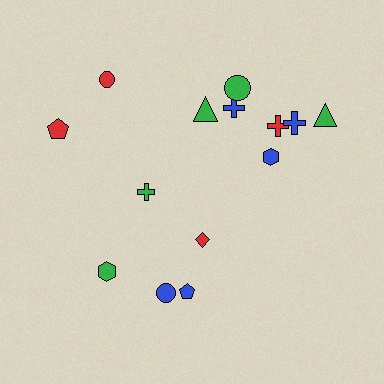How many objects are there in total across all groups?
There are 14 objects.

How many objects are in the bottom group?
There are 4 objects.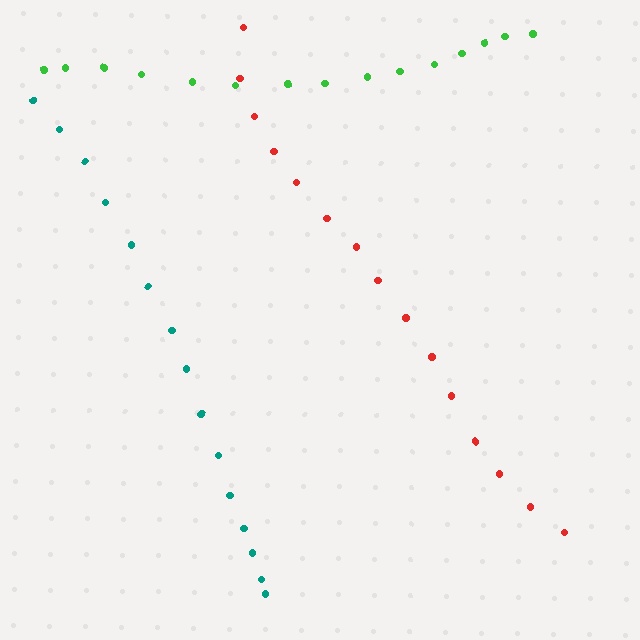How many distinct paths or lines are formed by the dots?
There are 3 distinct paths.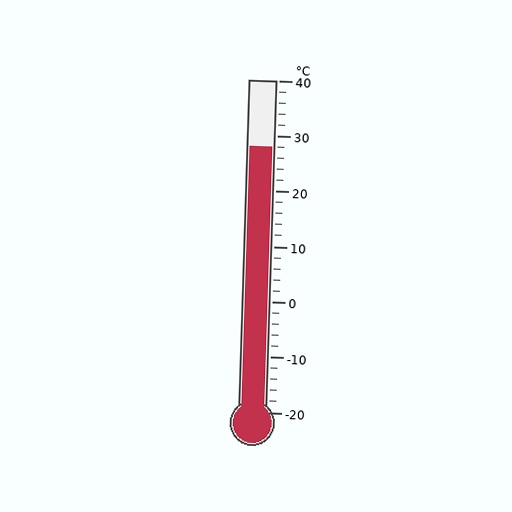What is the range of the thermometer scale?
The thermometer scale ranges from -20°C to 40°C.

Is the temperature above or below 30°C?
The temperature is below 30°C.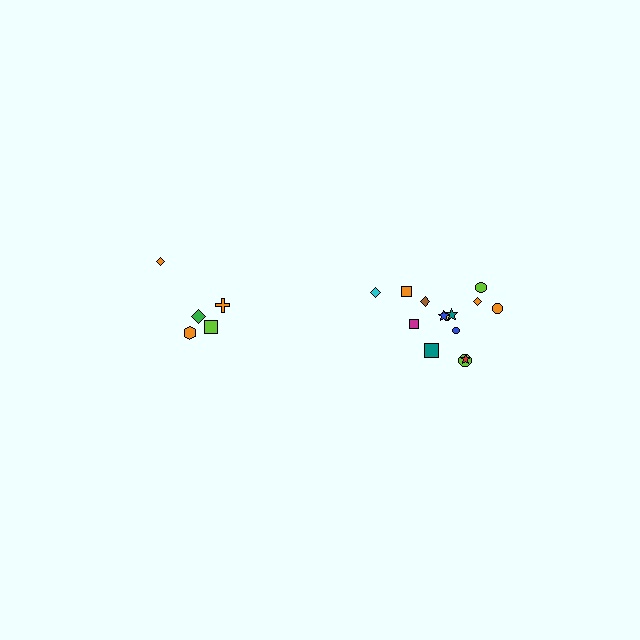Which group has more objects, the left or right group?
The right group.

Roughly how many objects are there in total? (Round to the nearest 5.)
Roughly 20 objects in total.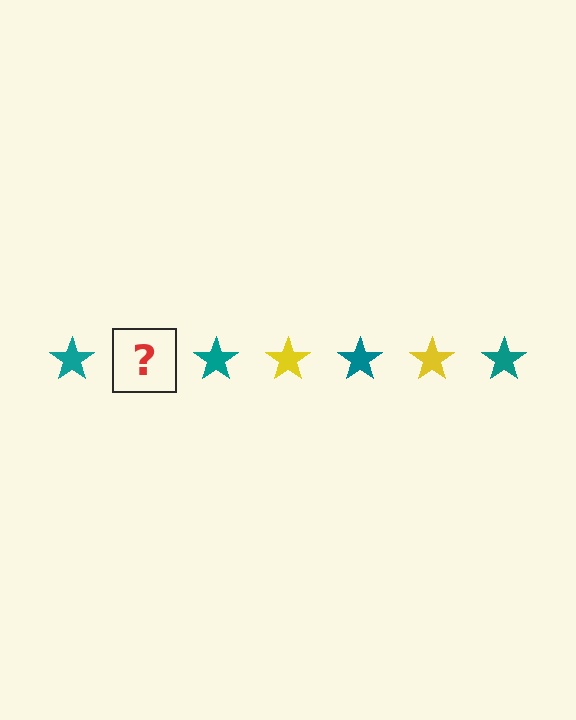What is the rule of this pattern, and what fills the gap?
The rule is that the pattern cycles through teal, yellow stars. The gap should be filled with a yellow star.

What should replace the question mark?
The question mark should be replaced with a yellow star.